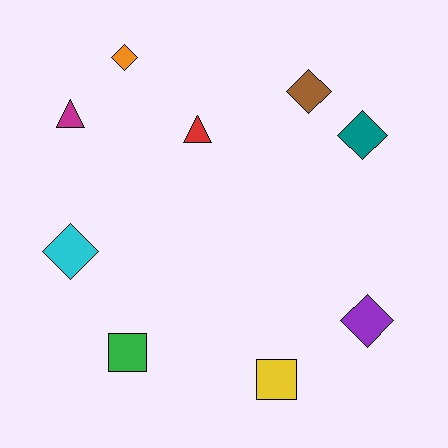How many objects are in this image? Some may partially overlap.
There are 9 objects.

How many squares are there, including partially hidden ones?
There are 2 squares.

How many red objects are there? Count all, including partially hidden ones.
There is 1 red object.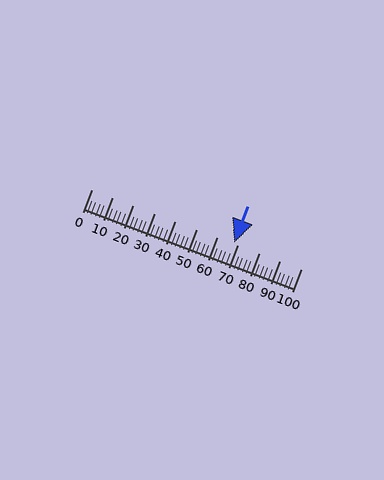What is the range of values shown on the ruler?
The ruler shows values from 0 to 100.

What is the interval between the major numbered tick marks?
The major tick marks are spaced 10 units apart.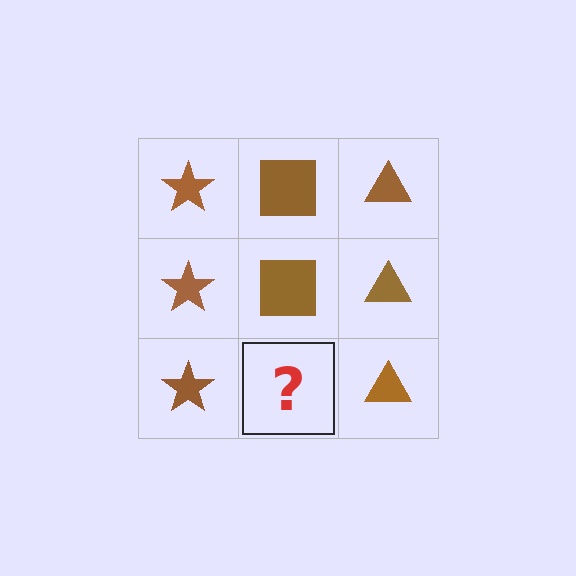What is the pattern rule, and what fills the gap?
The rule is that each column has a consistent shape. The gap should be filled with a brown square.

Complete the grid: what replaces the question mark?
The question mark should be replaced with a brown square.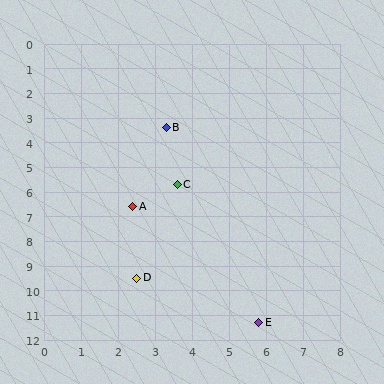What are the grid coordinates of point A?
Point A is at approximately (2.4, 6.6).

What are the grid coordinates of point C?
Point C is at approximately (3.6, 5.7).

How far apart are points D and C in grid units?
Points D and C are about 4.0 grid units apart.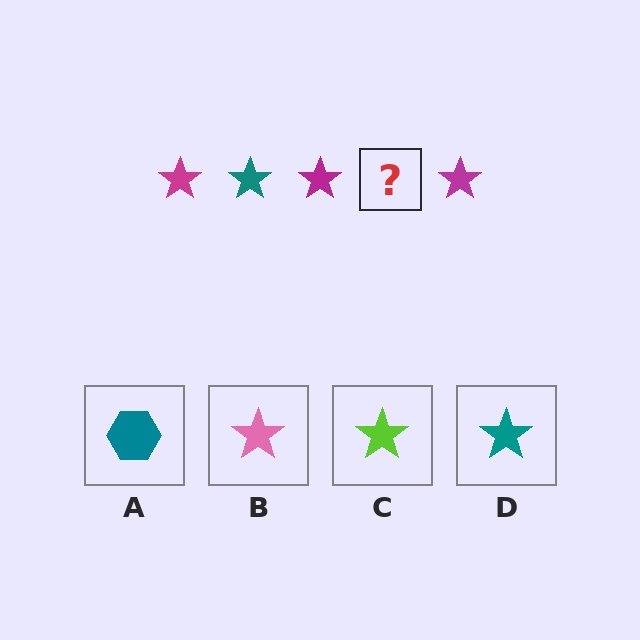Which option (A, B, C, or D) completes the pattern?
D.